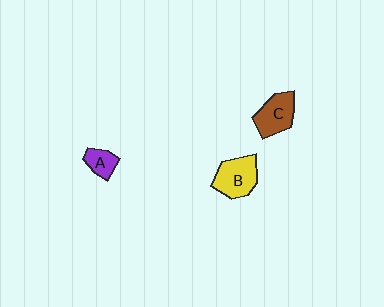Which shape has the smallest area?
Shape A (purple).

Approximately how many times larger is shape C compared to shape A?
Approximately 1.7 times.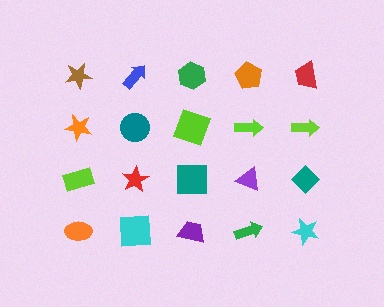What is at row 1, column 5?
A red trapezoid.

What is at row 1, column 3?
A green hexagon.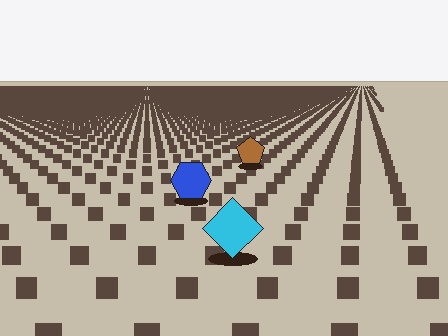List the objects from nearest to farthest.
From nearest to farthest: the cyan diamond, the blue hexagon, the brown pentagon.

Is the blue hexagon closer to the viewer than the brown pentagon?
Yes. The blue hexagon is closer — you can tell from the texture gradient: the ground texture is coarser near it.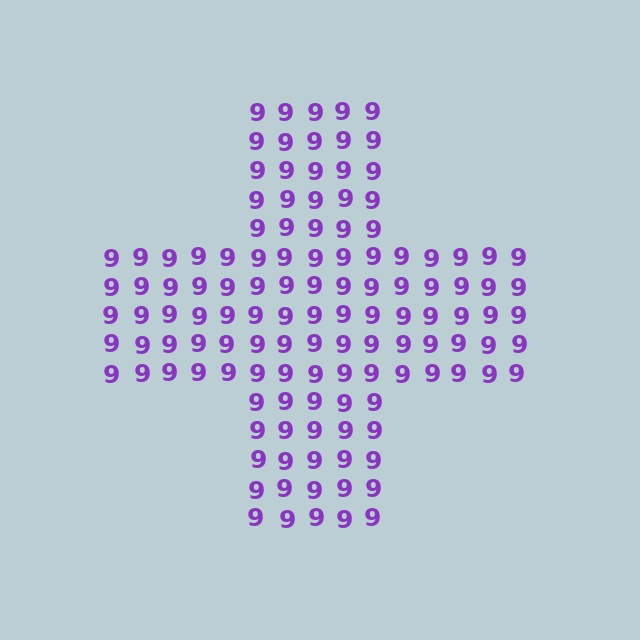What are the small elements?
The small elements are digit 9's.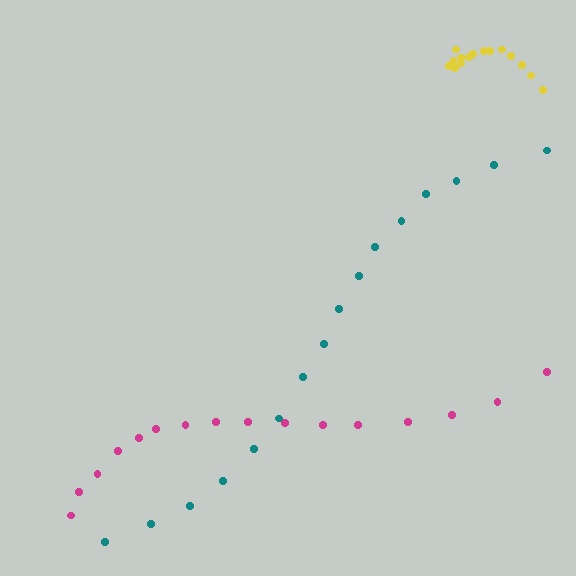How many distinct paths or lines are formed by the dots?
There are 3 distinct paths.